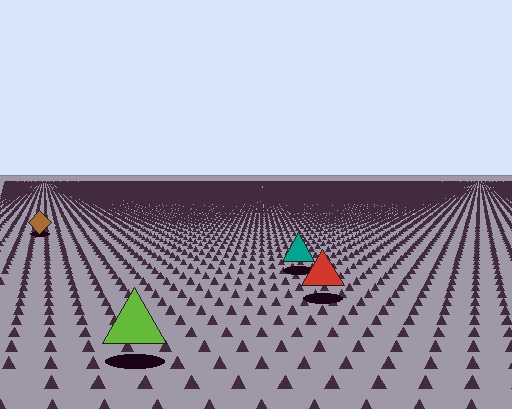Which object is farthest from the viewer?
The brown diamond is farthest from the viewer. It appears smaller and the ground texture around it is denser.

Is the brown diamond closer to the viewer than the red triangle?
No. The red triangle is closer — you can tell from the texture gradient: the ground texture is coarser near it.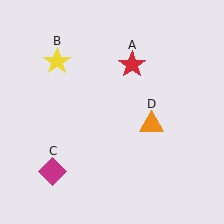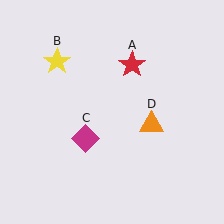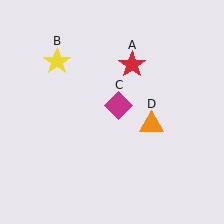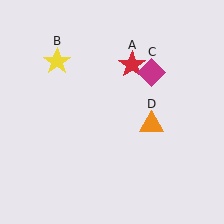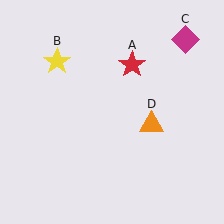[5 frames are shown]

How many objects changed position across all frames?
1 object changed position: magenta diamond (object C).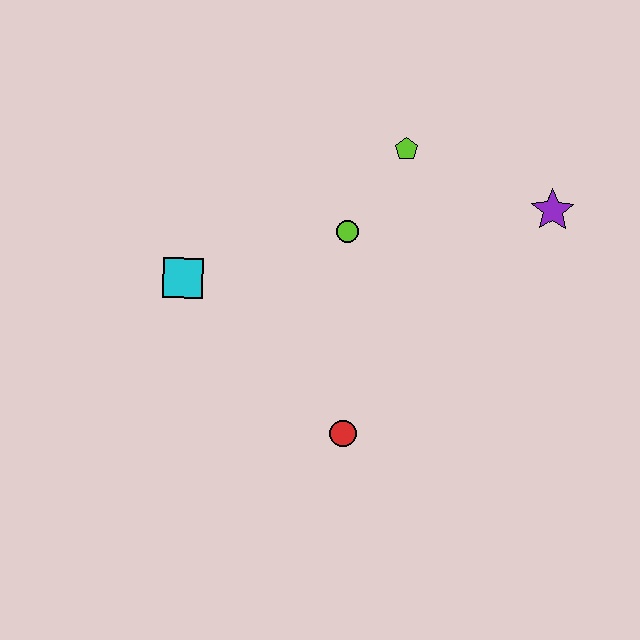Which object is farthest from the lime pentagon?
The red circle is farthest from the lime pentagon.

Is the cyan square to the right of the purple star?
No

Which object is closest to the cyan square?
The lime circle is closest to the cyan square.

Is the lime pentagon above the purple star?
Yes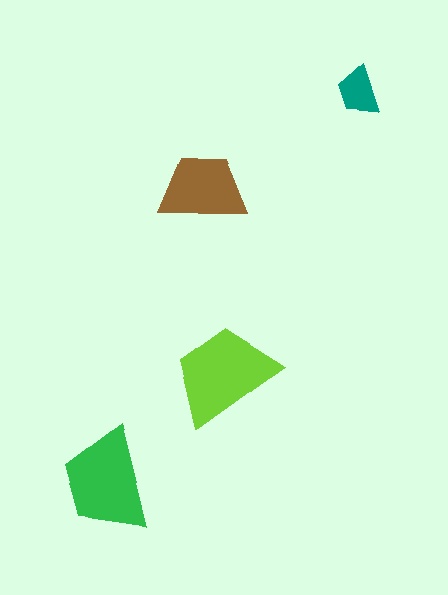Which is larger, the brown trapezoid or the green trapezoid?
The green one.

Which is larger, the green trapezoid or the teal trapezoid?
The green one.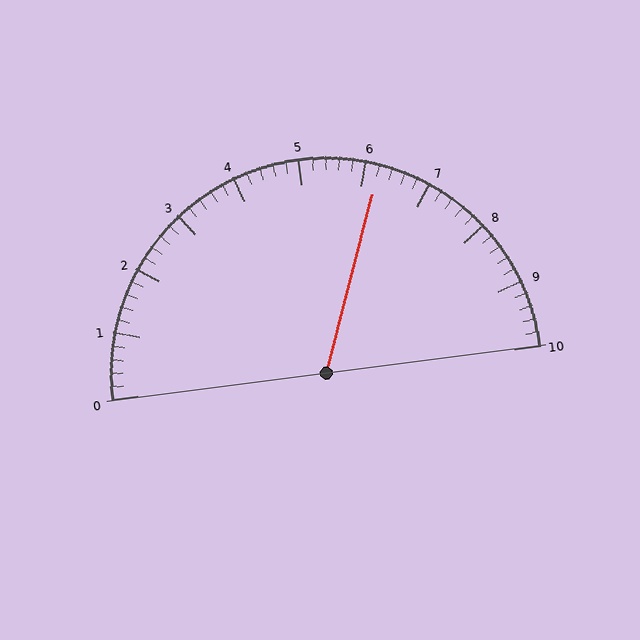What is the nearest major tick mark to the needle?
The nearest major tick mark is 6.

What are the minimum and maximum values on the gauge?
The gauge ranges from 0 to 10.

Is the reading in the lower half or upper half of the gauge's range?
The reading is in the upper half of the range (0 to 10).